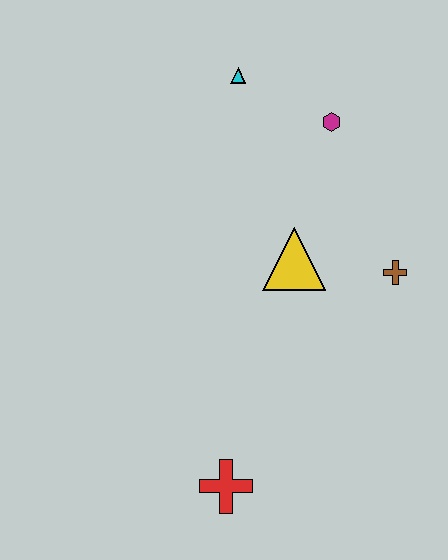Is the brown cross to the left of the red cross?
No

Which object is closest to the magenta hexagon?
The cyan triangle is closest to the magenta hexagon.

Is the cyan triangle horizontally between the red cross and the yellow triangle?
Yes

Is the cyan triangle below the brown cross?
No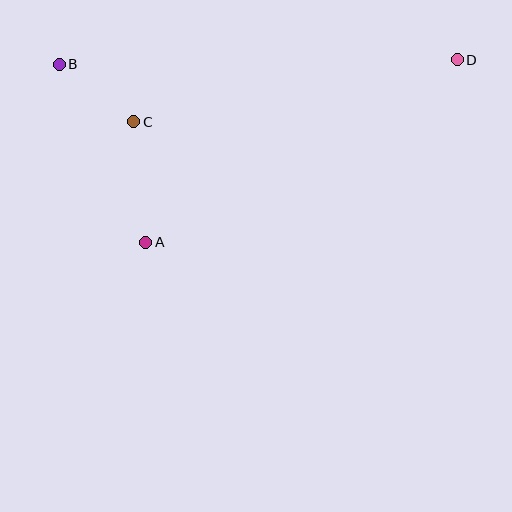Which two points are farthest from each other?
Points B and D are farthest from each other.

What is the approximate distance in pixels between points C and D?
The distance between C and D is approximately 329 pixels.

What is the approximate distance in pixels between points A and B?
The distance between A and B is approximately 198 pixels.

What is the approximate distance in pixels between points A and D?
The distance between A and D is approximately 361 pixels.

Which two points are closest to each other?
Points B and C are closest to each other.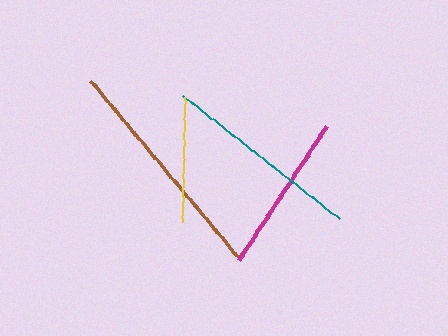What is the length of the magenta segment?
The magenta segment is approximately 161 pixels long.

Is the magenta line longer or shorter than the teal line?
The teal line is longer than the magenta line.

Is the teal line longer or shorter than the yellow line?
The teal line is longer than the yellow line.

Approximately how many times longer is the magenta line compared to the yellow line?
The magenta line is approximately 1.3 times the length of the yellow line.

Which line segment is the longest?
The brown line is the longest at approximately 229 pixels.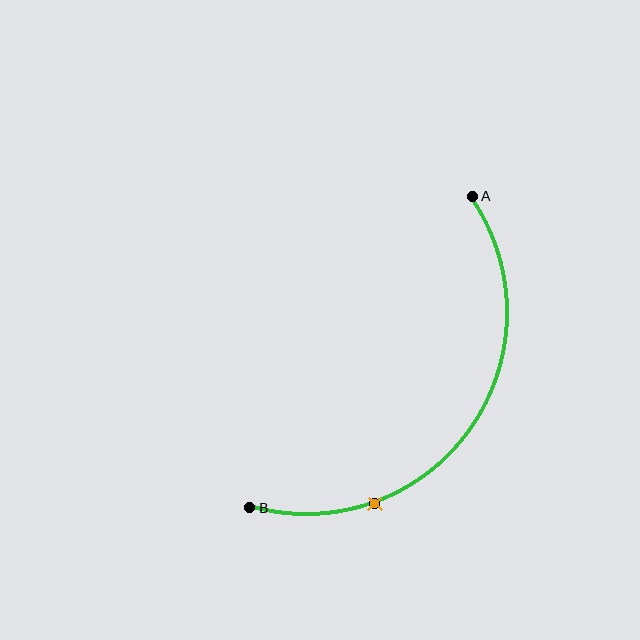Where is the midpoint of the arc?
The arc midpoint is the point on the curve farthest from the straight line joining A and B. It sits below and to the right of that line.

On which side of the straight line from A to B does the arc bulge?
The arc bulges below and to the right of the straight line connecting A and B.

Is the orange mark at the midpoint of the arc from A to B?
No. The orange mark lies on the arc but is closer to endpoint B. The arc midpoint would be at the point on the curve equidistant along the arc from both A and B.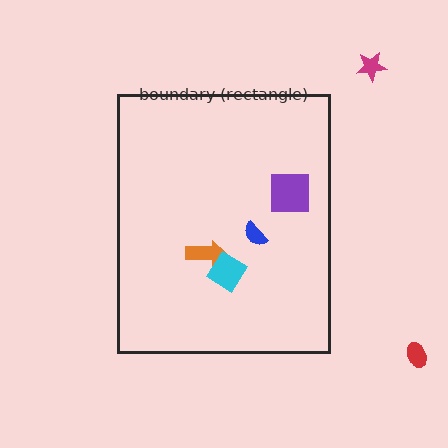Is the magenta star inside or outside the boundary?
Outside.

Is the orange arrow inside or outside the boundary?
Inside.